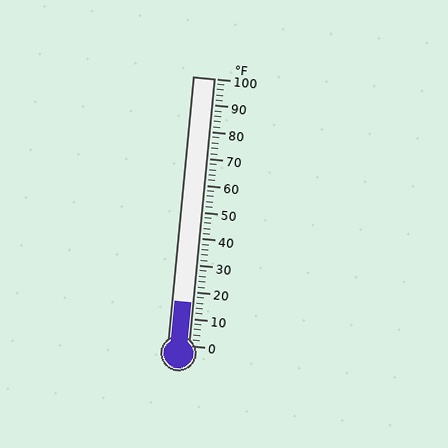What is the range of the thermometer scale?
The thermometer scale ranges from 0°F to 100°F.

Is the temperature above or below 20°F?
The temperature is below 20°F.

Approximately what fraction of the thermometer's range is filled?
The thermometer is filled to approximately 15% of its range.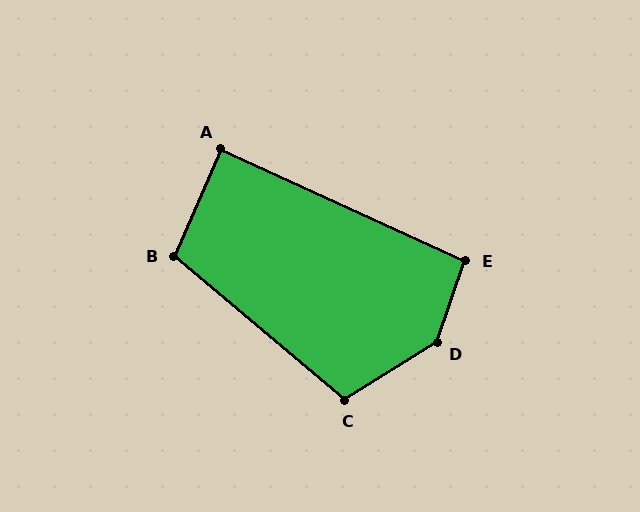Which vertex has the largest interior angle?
D, at approximately 141 degrees.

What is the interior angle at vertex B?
Approximately 107 degrees (obtuse).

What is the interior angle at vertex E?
Approximately 95 degrees (obtuse).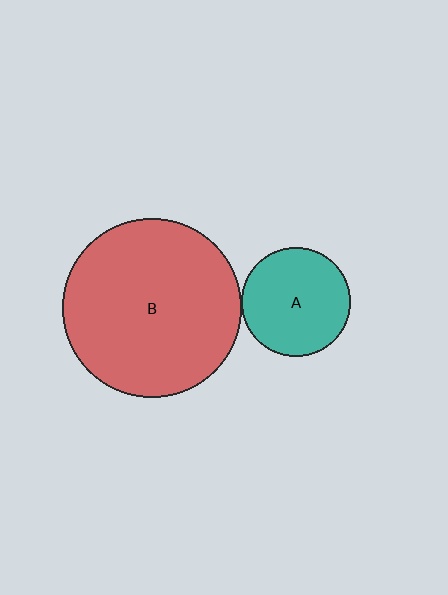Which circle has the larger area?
Circle B (red).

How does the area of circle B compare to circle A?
Approximately 2.7 times.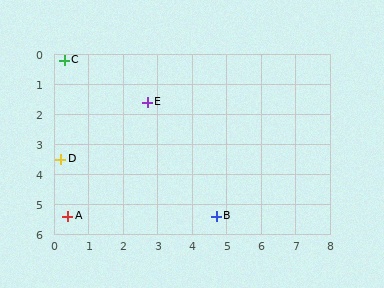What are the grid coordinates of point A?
Point A is at approximately (0.4, 5.4).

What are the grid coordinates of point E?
Point E is at approximately (2.7, 1.6).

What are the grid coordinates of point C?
Point C is at approximately (0.3, 0.2).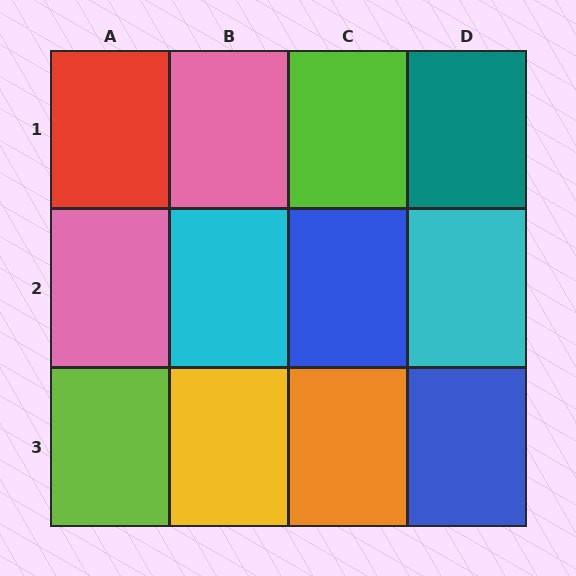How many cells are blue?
2 cells are blue.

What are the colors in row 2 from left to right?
Pink, cyan, blue, cyan.